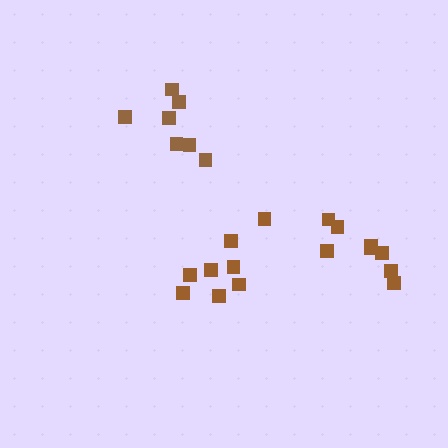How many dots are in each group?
Group 1: 8 dots, Group 2: 7 dots, Group 3: 8 dots (23 total).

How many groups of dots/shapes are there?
There are 3 groups.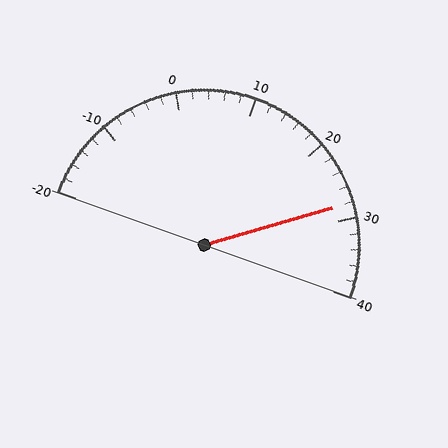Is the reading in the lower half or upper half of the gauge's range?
The reading is in the upper half of the range (-20 to 40).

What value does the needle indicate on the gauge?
The needle indicates approximately 28.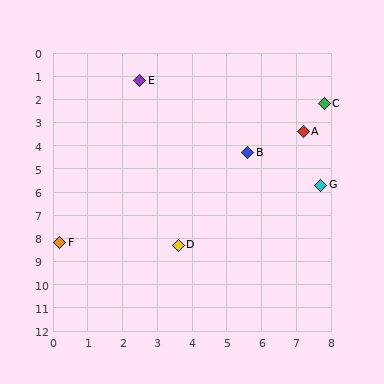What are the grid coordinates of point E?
Point E is at approximately (2.5, 1.2).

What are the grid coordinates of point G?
Point G is at approximately (7.7, 5.7).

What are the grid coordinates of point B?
Point B is at approximately (5.6, 4.3).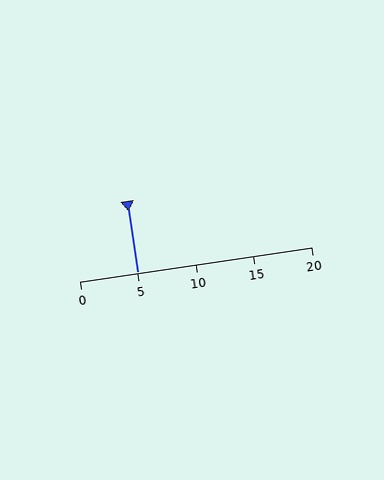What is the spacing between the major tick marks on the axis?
The major ticks are spaced 5 apart.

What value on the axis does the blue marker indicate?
The marker indicates approximately 5.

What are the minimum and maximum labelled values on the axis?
The axis runs from 0 to 20.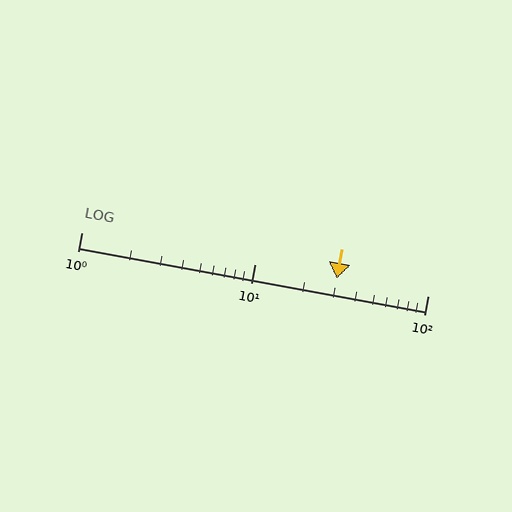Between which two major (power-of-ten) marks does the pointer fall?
The pointer is between 10 and 100.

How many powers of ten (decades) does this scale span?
The scale spans 2 decades, from 1 to 100.